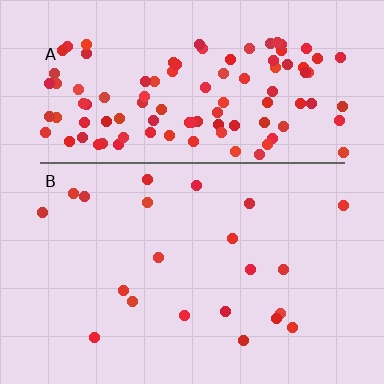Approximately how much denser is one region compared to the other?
Approximately 5.5× — region A over region B.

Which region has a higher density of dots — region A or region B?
A (the top).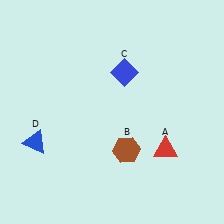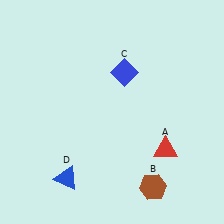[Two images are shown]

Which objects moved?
The objects that moved are: the brown hexagon (B), the blue triangle (D).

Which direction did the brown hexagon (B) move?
The brown hexagon (B) moved down.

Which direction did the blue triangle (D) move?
The blue triangle (D) moved down.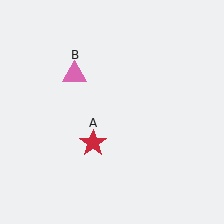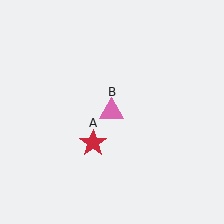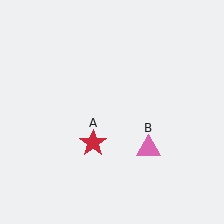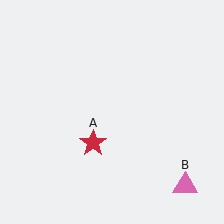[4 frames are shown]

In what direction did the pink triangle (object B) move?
The pink triangle (object B) moved down and to the right.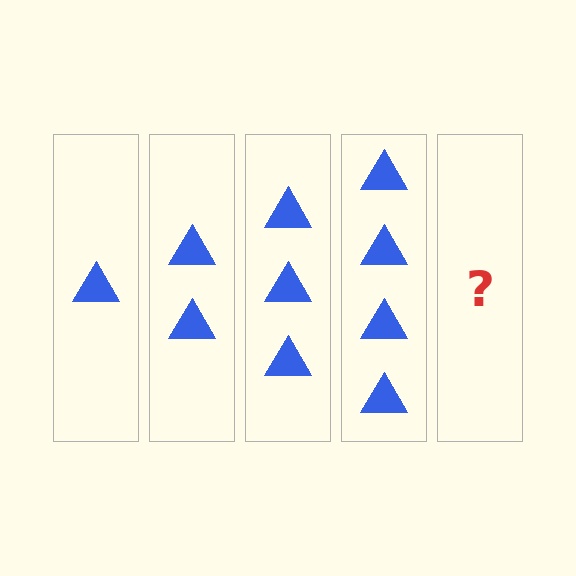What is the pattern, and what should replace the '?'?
The pattern is that each step adds one more triangle. The '?' should be 5 triangles.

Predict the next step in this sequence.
The next step is 5 triangles.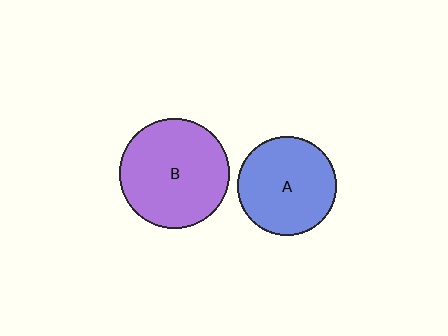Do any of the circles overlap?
No, none of the circles overlap.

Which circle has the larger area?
Circle B (purple).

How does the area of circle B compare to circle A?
Approximately 1.2 times.